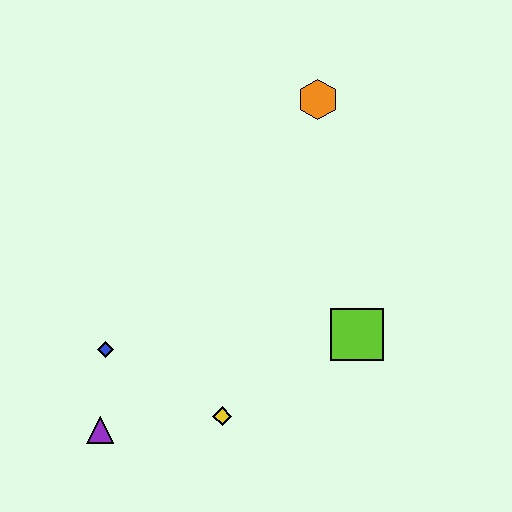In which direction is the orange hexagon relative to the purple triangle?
The orange hexagon is above the purple triangle.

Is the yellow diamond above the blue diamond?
No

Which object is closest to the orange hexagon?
The lime square is closest to the orange hexagon.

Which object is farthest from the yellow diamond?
The orange hexagon is farthest from the yellow diamond.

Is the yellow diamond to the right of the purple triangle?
Yes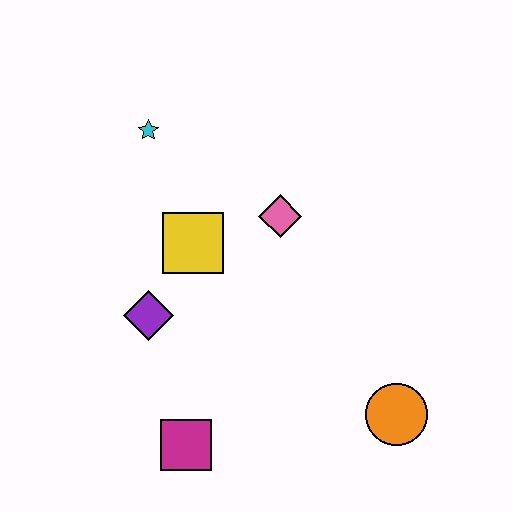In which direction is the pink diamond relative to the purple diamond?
The pink diamond is to the right of the purple diamond.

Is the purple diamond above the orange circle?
Yes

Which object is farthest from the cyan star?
The orange circle is farthest from the cyan star.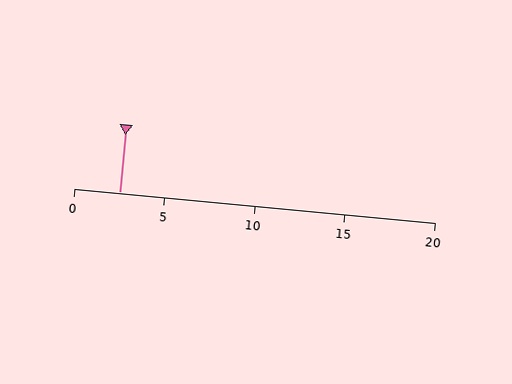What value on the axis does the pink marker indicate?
The marker indicates approximately 2.5.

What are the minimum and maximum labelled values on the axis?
The axis runs from 0 to 20.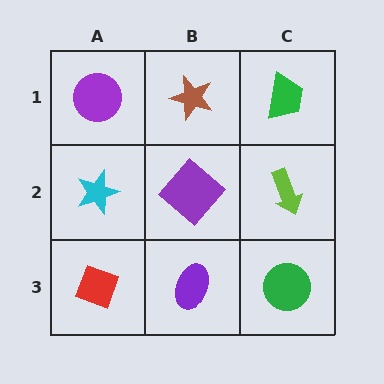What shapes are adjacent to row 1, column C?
A lime arrow (row 2, column C), a brown star (row 1, column B).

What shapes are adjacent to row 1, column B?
A purple diamond (row 2, column B), a purple circle (row 1, column A), a green trapezoid (row 1, column C).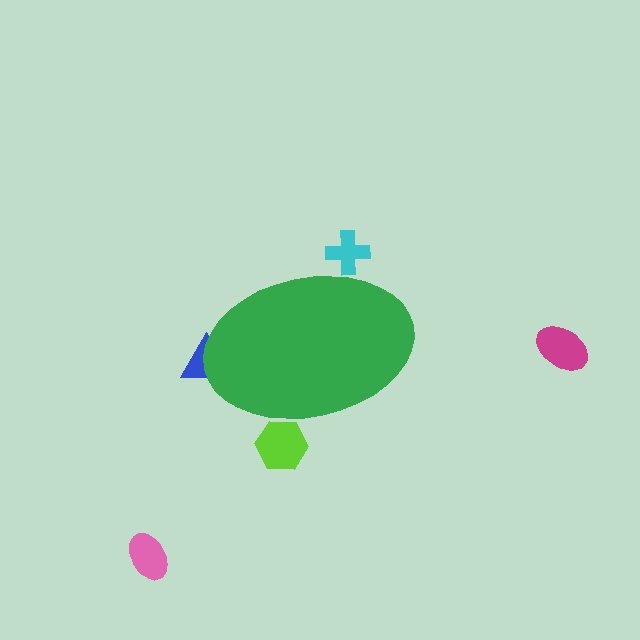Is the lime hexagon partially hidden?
Yes, the lime hexagon is partially hidden behind the green ellipse.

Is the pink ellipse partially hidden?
No, the pink ellipse is fully visible.